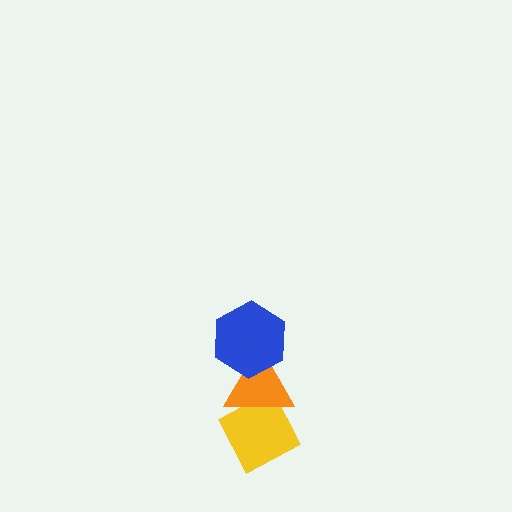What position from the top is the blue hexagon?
The blue hexagon is 1st from the top.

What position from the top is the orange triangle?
The orange triangle is 2nd from the top.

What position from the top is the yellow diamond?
The yellow diamond is 3rd from the top.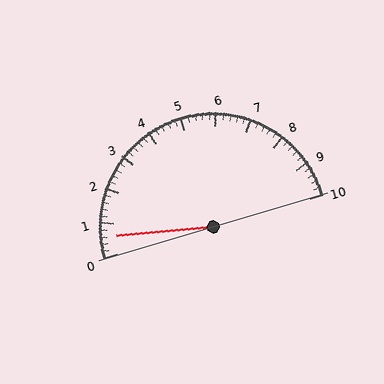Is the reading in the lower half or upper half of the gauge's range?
The reading is in the lower half of the range (0 to 10).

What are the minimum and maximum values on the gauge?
The gauge ranges from 0 to 10.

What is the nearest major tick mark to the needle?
The nearest major tick mark is 1.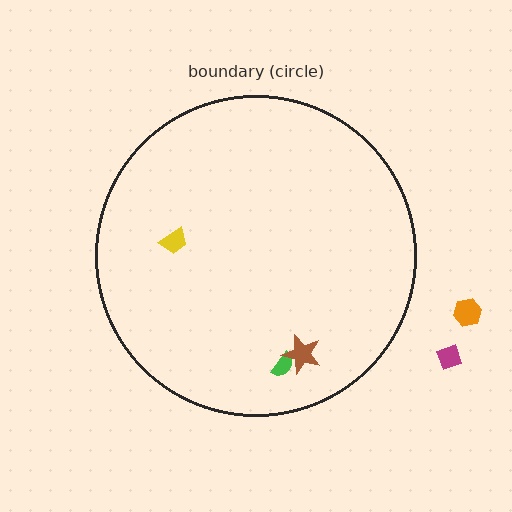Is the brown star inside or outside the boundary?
Inside.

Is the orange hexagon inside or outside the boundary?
Outside.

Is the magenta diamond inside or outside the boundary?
Outside.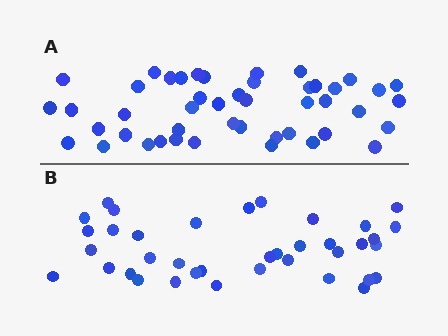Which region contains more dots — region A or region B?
Region A (the top region) has more dots.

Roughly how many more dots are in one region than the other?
Region A has roughly 8 or so more dots than region B.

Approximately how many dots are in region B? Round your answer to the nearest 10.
About 40 dots. (The exact count is 38, which rounds to 40.)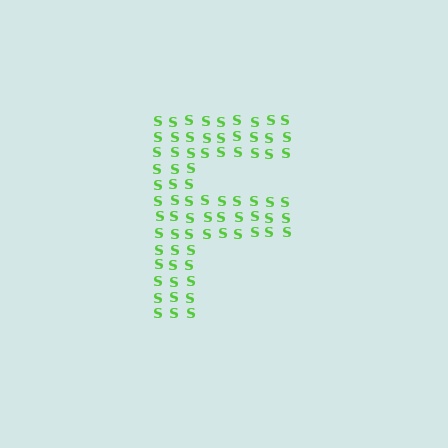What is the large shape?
The large shape is the letter F.